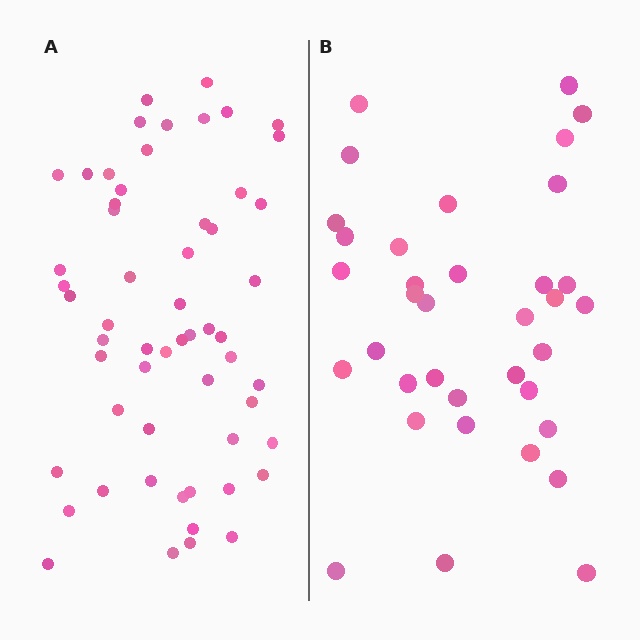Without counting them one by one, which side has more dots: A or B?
Region A (the left region) has more dots.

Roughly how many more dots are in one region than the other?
Region A has approximately 20 more dots than region B.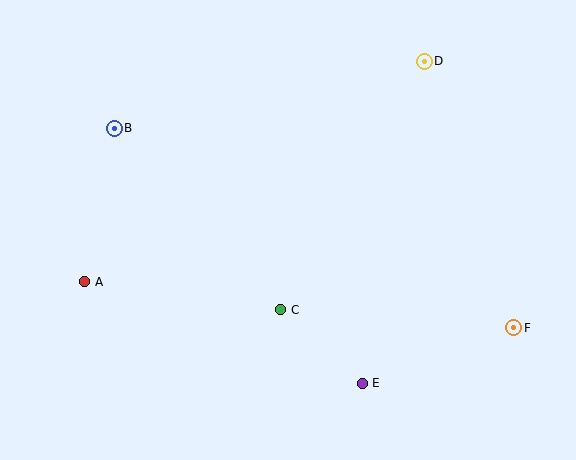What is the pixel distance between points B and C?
The distance between B and C is 246 pixels.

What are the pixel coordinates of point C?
Point C is at (281, 310).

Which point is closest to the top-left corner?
Point B is closest to the top-left corner.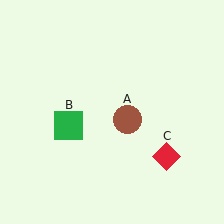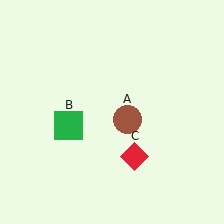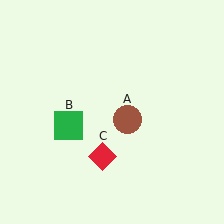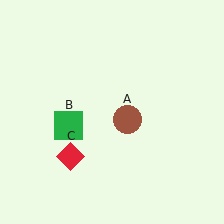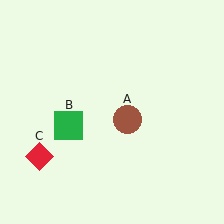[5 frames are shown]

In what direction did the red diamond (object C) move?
The red diamond (object C) moved left.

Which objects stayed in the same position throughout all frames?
Brown circle (object A) and green square (object B) remained stationary.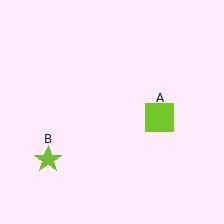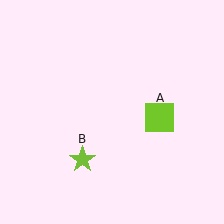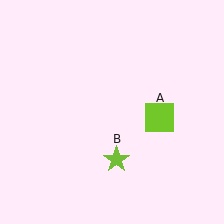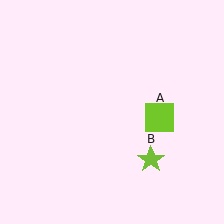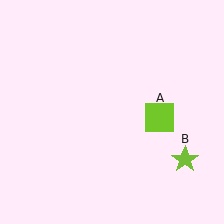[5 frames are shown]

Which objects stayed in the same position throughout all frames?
Lime square (object A) remained stationary.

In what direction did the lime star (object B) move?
The lime star (object B) moved right.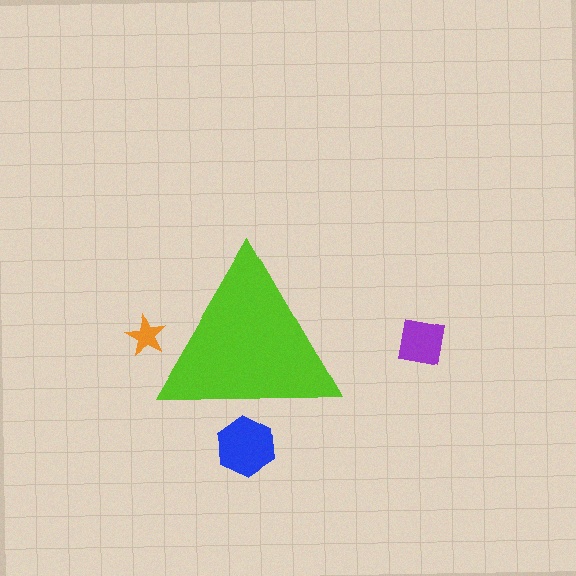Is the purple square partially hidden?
No, the purple square is fully visible.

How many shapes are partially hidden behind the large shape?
2 shapes are partially hidden.